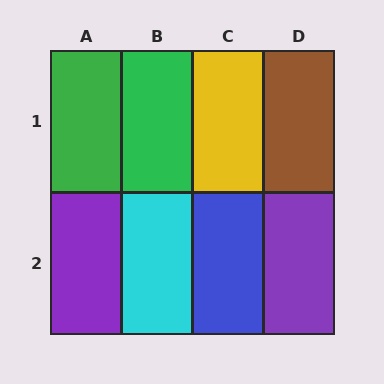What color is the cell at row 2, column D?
Purple.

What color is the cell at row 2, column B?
Cyan.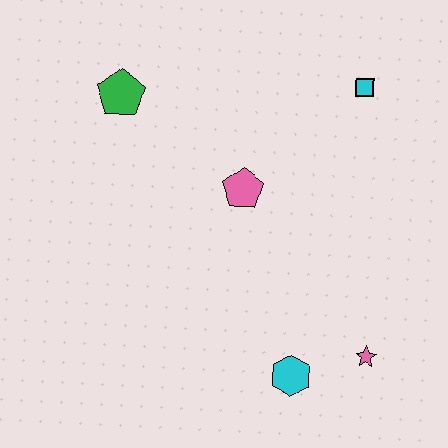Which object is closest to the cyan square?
The pink pentagon is closest to the cyan square.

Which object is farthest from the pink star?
The green pentagon is farthest from the pink star.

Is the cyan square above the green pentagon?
Yes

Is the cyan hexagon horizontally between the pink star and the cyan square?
No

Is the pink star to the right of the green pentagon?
Yes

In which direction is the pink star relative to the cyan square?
The pink star is below the cyan square.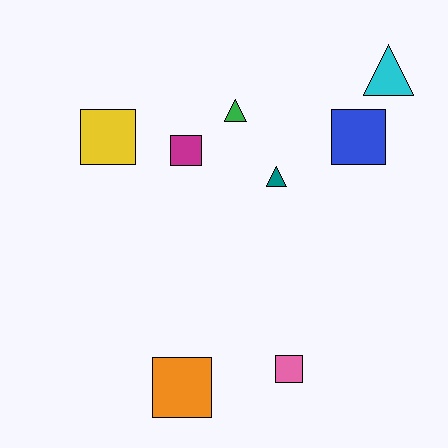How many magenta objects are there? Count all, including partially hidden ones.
There is 1 magenta object.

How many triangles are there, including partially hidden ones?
There are 3 triangles.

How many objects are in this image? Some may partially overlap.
There are 8 objects.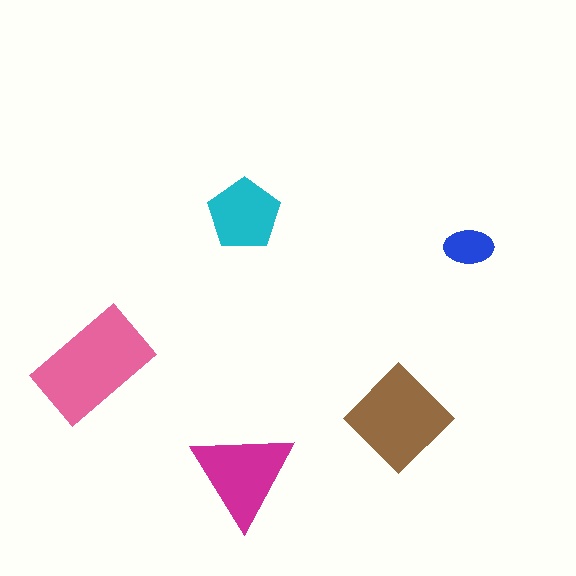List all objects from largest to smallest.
The pink rectangle, the brown diamond, the magenta triangle, the cyan pentagon, the blue ellipse.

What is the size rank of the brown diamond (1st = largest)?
2nd.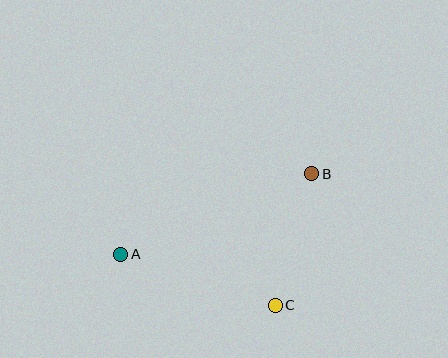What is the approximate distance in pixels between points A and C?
The distance between A and C is approximately 163 pixels.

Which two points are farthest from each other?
Points A and B are farthest from each other.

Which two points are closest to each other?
Points B and C are closest to each other.